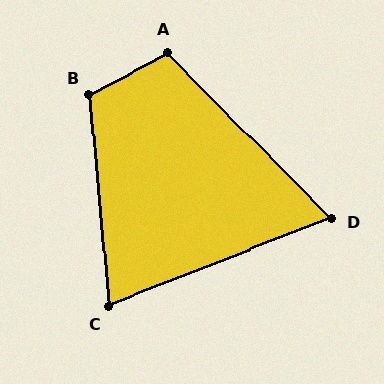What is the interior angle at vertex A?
Approximately 106 degrees (obtuse).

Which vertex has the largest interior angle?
B, at approximately 113 degrees.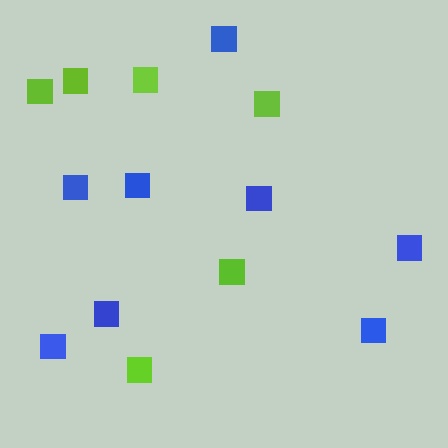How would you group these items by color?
There are 2 groups: one group of blue squares (8) and one group of lime squares (6).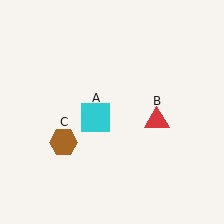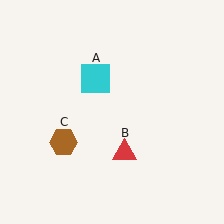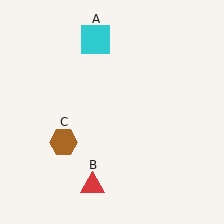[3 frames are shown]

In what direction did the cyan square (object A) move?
The cyan square (object A) moved up.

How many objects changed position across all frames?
2 objects changed position: cyan square (object A), red triangle (object B).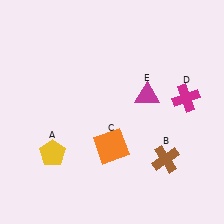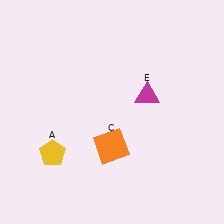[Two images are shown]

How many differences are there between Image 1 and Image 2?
There are 2 differences between the two images.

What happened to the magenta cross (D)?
The magenta cross (D) was removed in Image 2. It was in the top-right area of Image 1.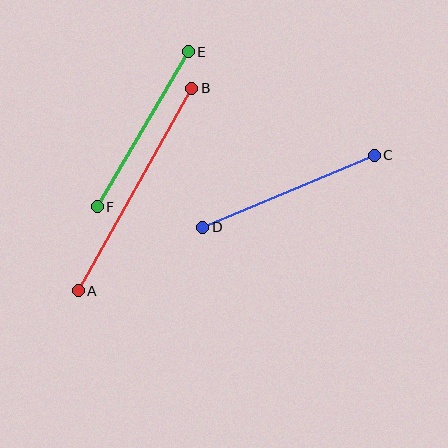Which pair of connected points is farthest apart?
Points A and B are farthest apart.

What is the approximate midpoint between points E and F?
The midpoint is at approximately (143, 129) pixels.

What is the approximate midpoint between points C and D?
The midpoint is at approximately (289, 191) pixels.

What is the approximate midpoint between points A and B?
The midpoint is at approximately (135, 190) pixels.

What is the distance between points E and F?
The distance is approximately 180 pixels.